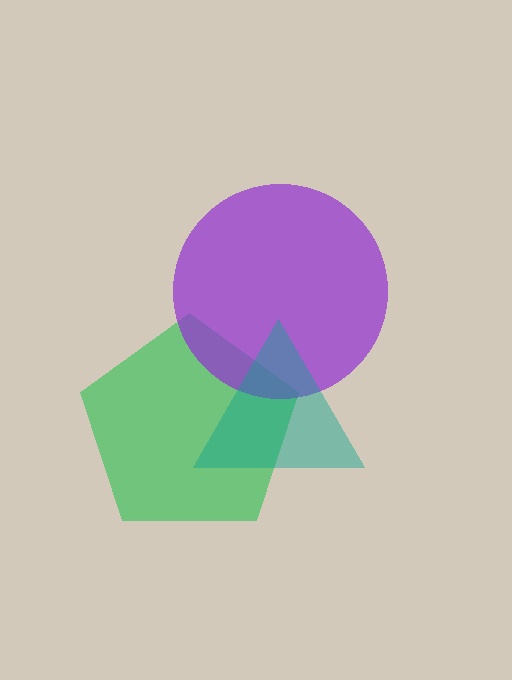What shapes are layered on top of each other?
The layered shapes are: a green pentagon, a purple circle, a teal triangle.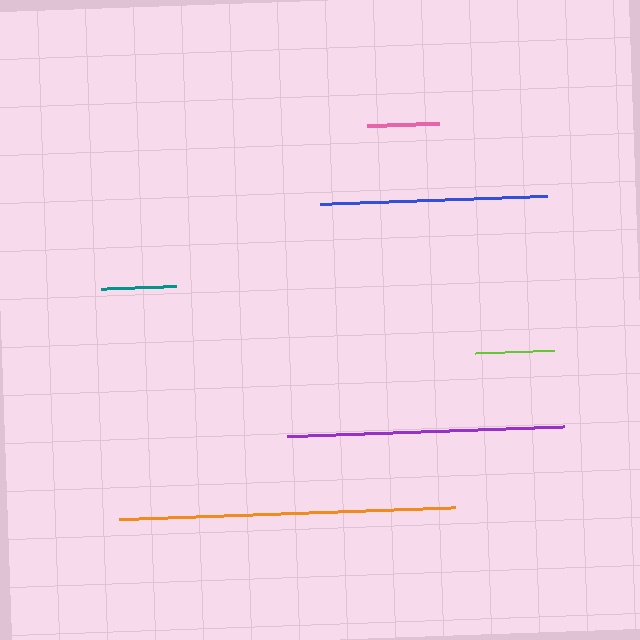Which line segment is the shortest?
The pink line is the shortest at approximately 72 pixels.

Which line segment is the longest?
The orange line is the longest at approximately 336 pixels.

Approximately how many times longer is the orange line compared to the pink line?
The orange line is approximately 4.7 times the length of the pink line.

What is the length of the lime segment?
The lime segment is approximately 79 pixels long.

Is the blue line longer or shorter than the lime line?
The blue line is longer than the lime line.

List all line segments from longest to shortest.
From longest to shortest: orange, purple, blue, lime, teal, pink.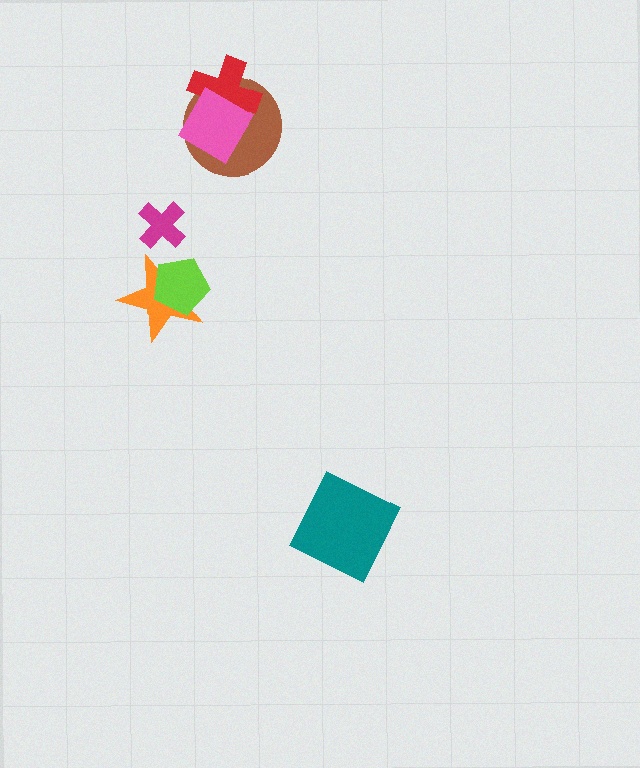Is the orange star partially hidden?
Yes, it is partially covered by another shape.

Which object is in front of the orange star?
The lime pentagon is in front of the orange star.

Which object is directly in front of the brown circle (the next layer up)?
The red cross is directly in front of the brown circle.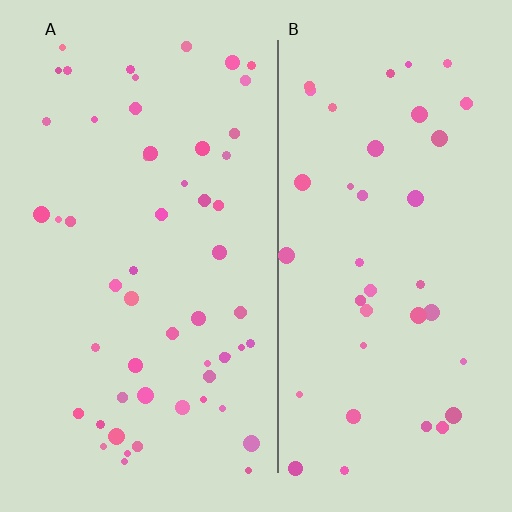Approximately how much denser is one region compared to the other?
Approximately 1.4× — region A over region B.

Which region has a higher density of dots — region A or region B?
A (the left).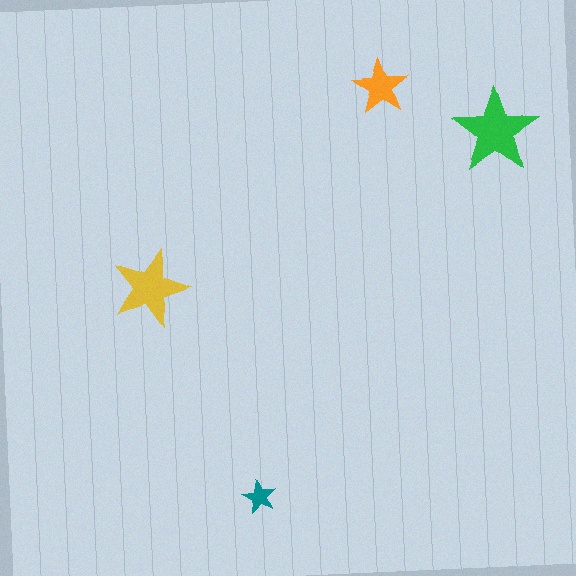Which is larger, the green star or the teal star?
The green one.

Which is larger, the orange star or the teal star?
The orange one.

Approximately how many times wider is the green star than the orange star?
About 1.5 times wider.